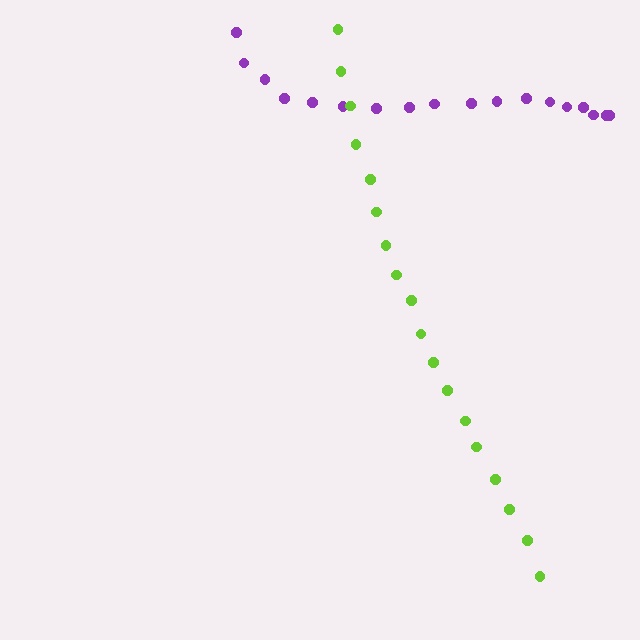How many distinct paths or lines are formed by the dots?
There are 2 distinct paths.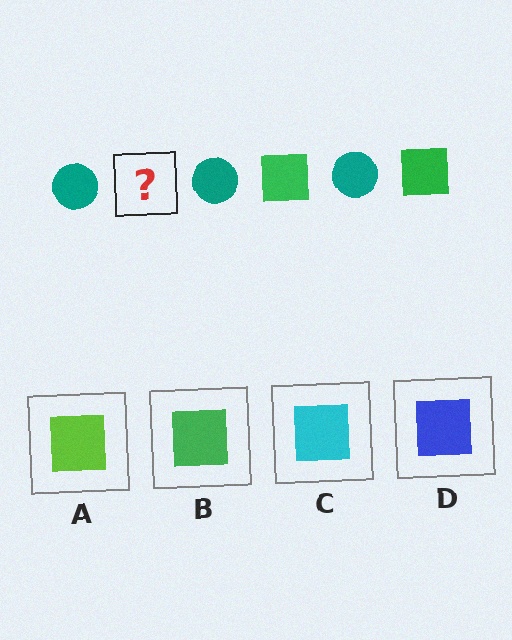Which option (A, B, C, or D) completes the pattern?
B.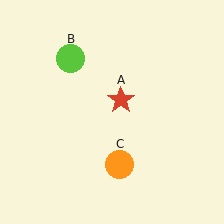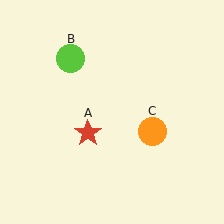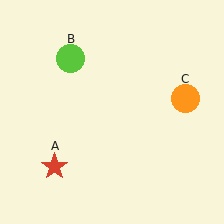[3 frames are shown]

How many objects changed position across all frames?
2 objects changed position: red star (object A), orange circle (object C).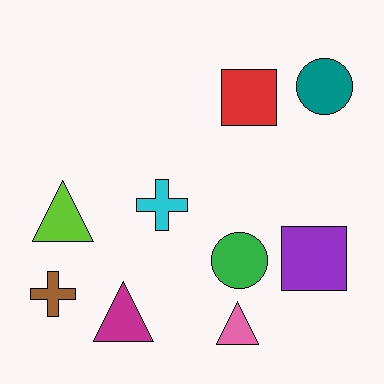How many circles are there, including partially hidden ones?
There are 2 circles.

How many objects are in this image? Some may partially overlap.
There are 9 objects.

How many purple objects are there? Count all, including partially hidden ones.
There is 1 purple object.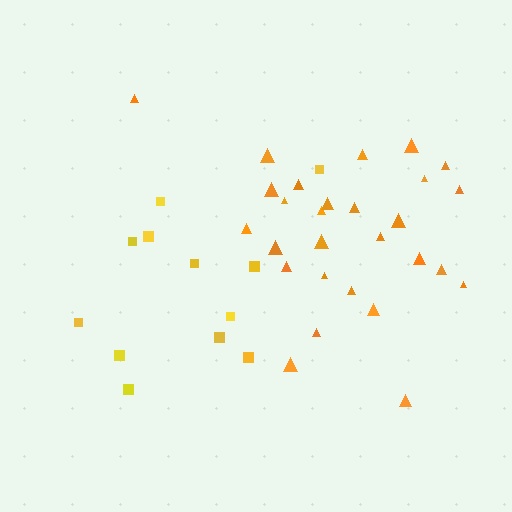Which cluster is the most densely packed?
Orange.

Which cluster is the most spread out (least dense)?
Yellow.